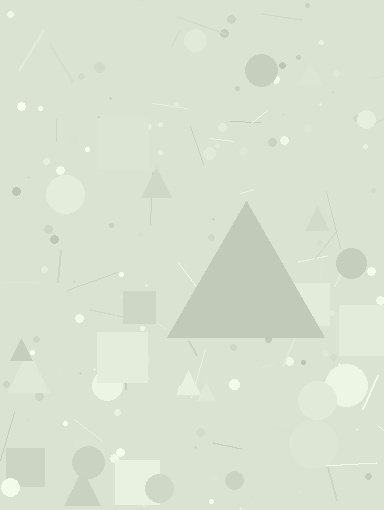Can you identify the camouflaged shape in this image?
The camouflaged shape is a triangle.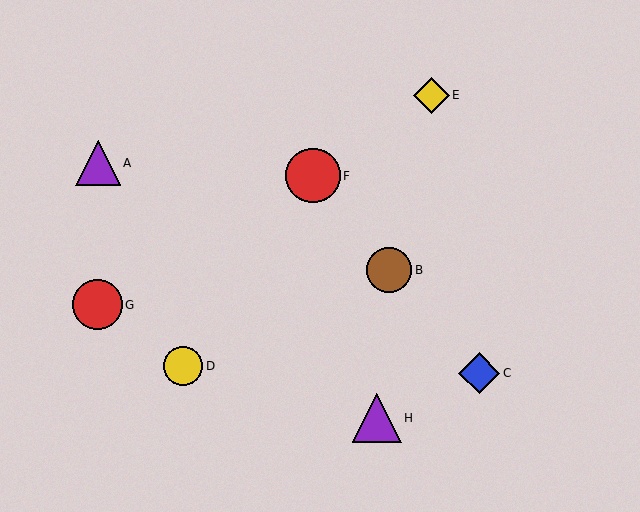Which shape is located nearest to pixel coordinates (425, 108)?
The yellow diamond (labeled E) at (431, 95) is nearest to that location.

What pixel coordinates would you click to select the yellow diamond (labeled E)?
Click at (431, 95) to select the yellow diamond E.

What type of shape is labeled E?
Shape E is a yellow diamond.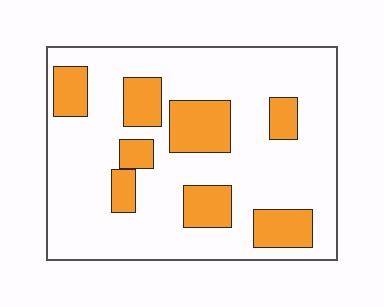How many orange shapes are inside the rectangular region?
8.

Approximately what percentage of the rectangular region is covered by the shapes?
Approximately 25%.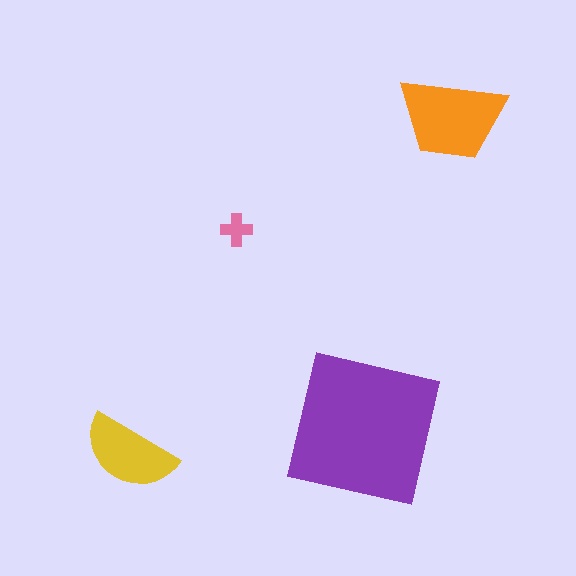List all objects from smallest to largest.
The pink cross, the yellow semicircle, the orange trapezoid, the purple square.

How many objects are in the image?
There are 4 objects in the image.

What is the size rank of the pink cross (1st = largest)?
4th.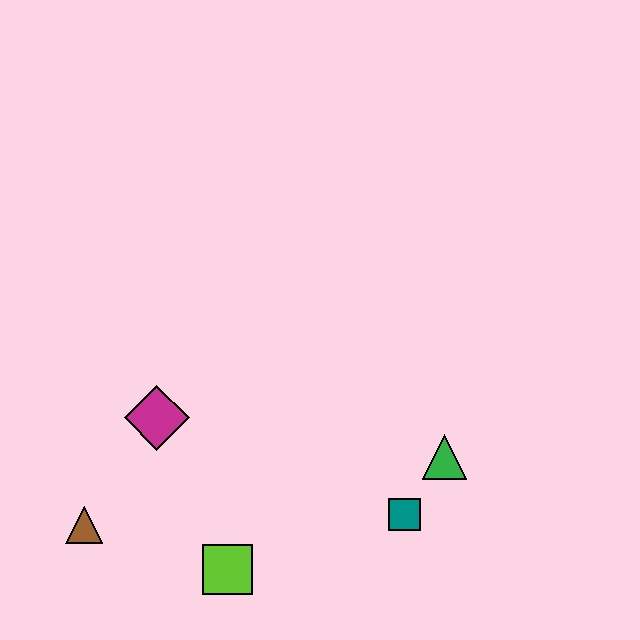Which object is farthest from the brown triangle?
The green triangle is farthest from the brown triangle.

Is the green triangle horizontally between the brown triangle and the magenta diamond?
No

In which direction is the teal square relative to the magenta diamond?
The teal square is to the right of the magenta diamond.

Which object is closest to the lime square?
The brown triangle is closest to the lime square.